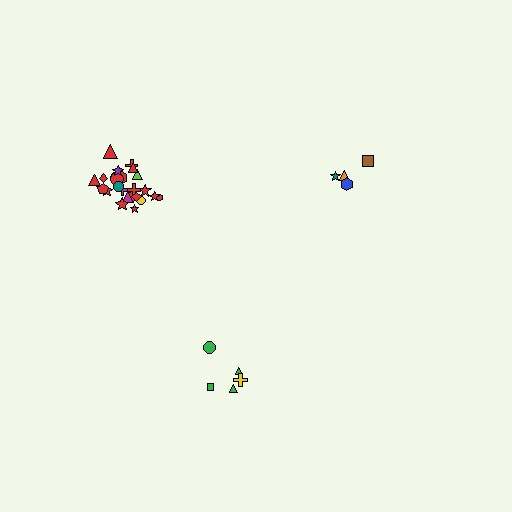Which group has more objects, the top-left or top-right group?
The top-left group.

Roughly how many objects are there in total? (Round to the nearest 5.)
Roughly 35 objects in total.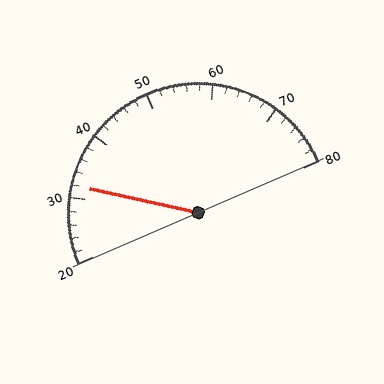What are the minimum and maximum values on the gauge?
The gauge ranges from 20 to 80.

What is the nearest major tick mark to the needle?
The nearest major tick mark is 30.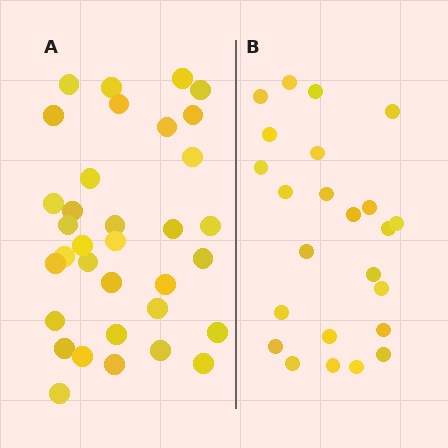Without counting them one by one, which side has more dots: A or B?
Region A (the left region) has more dots.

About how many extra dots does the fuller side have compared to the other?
Region A has roughly 10 or so more dots than region B.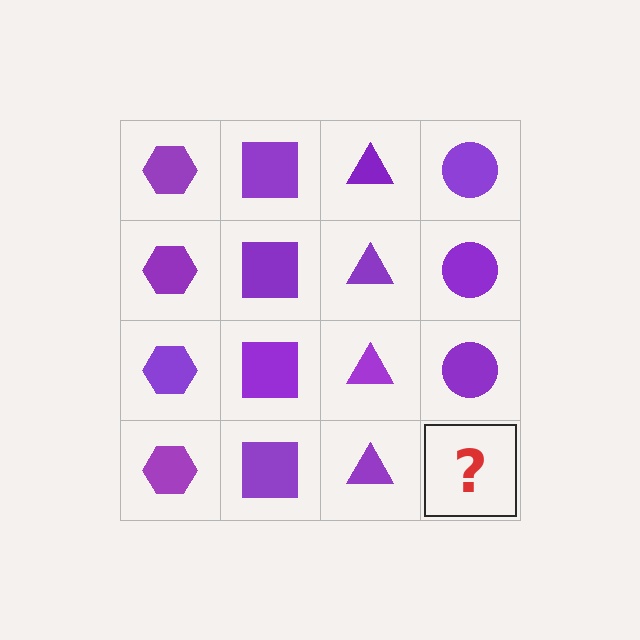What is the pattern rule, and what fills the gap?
The rule is that each column has a consistent shape. The gap should be filled with a purple circle.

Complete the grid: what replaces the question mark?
The question mark should be replaced with a purple circle.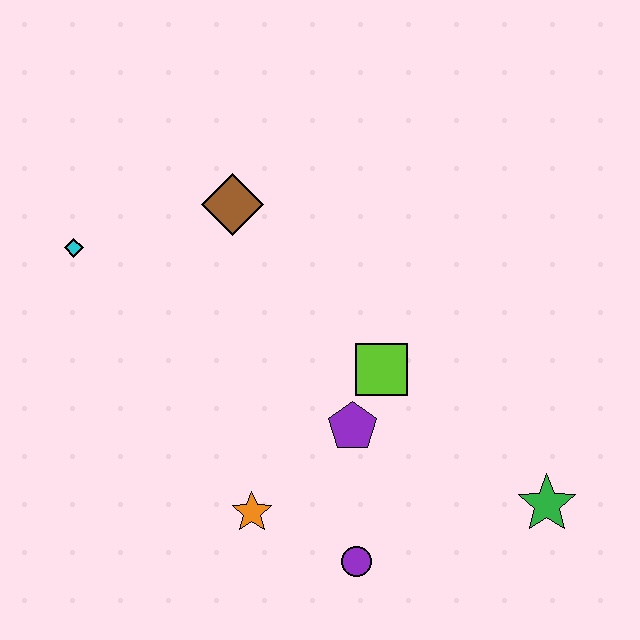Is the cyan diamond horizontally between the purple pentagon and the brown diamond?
No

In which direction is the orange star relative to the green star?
The orange star is to the left of the green star.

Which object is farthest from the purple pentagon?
The cyan diamond is farthest from the purple pentagon.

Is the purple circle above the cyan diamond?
No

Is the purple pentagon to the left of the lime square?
Yes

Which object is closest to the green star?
The purple circle is closest to the green star.